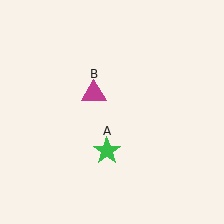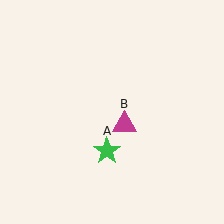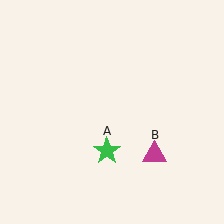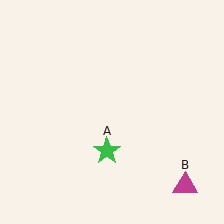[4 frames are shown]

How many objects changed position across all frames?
1 object changed position: magenta triangle (object B).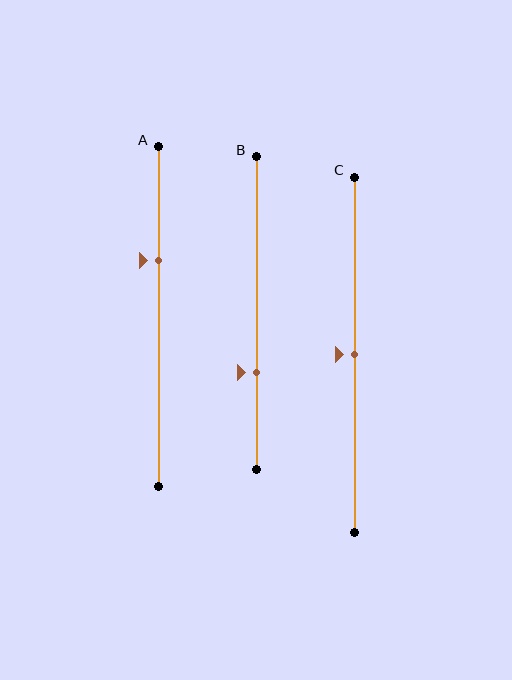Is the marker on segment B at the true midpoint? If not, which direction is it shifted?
No, the marker on segment B is shifted downward by about 19% of the segment length.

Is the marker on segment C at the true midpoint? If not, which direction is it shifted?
Yes, the marker on segment C is at the true midpoint.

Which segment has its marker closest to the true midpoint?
Segment C has its marker closest to the true midpoint.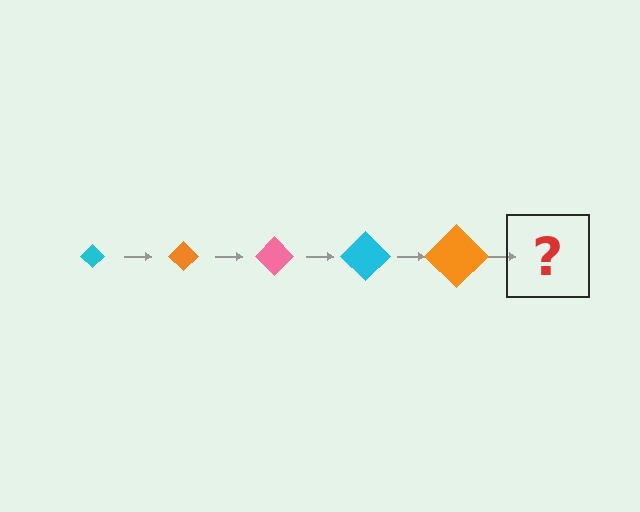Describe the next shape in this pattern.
It should be a pink diamond, larger than the previous one.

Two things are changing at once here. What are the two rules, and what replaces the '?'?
The two rules are that the diamond grows larger each step and the color cycles through cyan, orange, and pink. The '?' should be a pink diamond, larger than the previous one.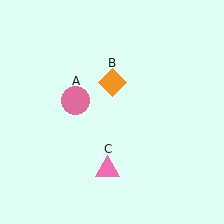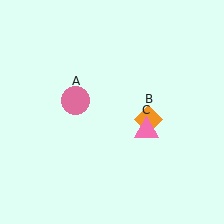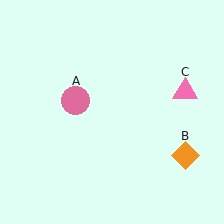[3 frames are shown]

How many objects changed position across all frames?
2 objects changed position: orange diamond (object B), pink triangle (object C).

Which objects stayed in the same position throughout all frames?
Pink circle (object A) remained stationary.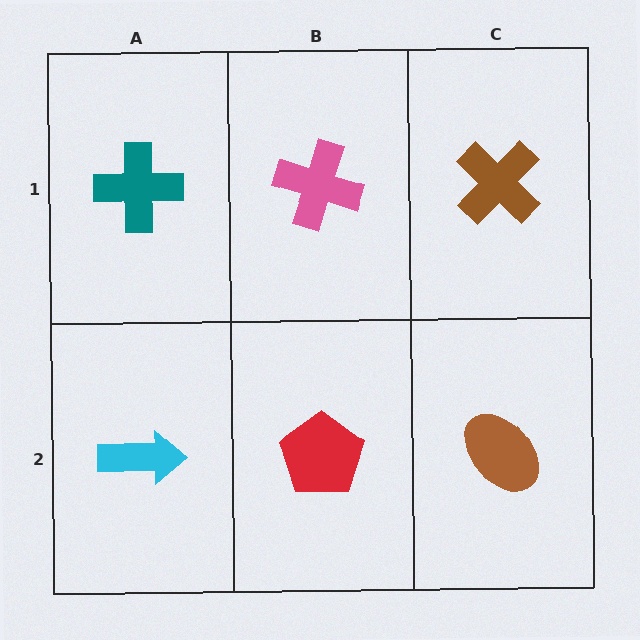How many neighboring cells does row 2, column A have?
2.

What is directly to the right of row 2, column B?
A brown ellipse.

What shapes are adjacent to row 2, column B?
A pink cross (row 1, column B), a cyan arrow (row 2, column A), a brown ellipse (row 2, column C).